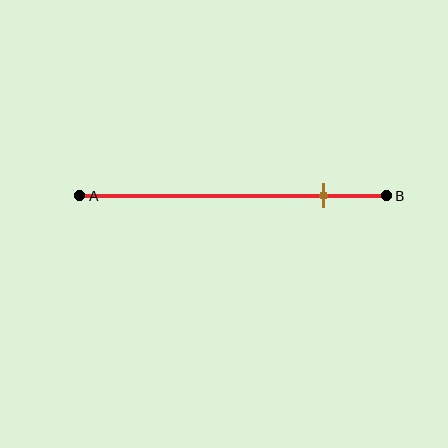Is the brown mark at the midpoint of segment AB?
No, the mark is at about 80% from A, not at the 50% midpoint.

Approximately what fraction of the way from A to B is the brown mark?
The brown mark is approximately 80% of the way from A to B.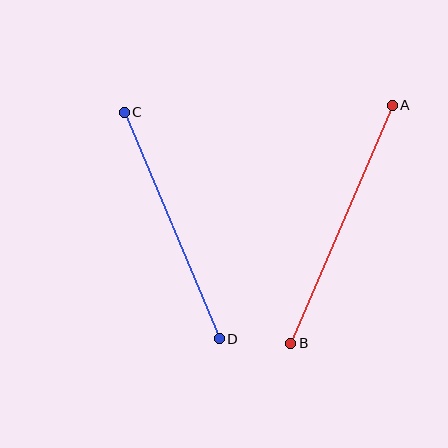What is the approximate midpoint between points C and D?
The midpoint is at approximately (172, 226) pixels.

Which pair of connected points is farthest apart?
Points A and B are farthest apart.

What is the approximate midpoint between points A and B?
The midpoint is at approximately (341, 224) pixels.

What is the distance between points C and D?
The distance is approximately 246 pixels.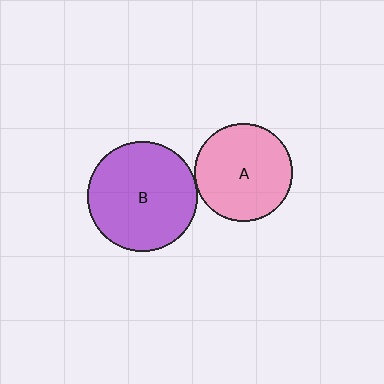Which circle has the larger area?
Circle B (purple).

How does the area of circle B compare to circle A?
Approximately 1.3 times.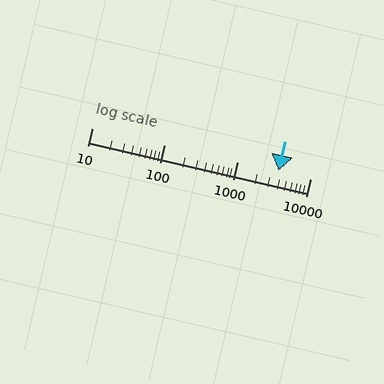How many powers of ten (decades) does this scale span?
The scale spans 3 decades, from 10 to 10000.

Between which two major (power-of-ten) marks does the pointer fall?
The pointer is between 1000 and 10000.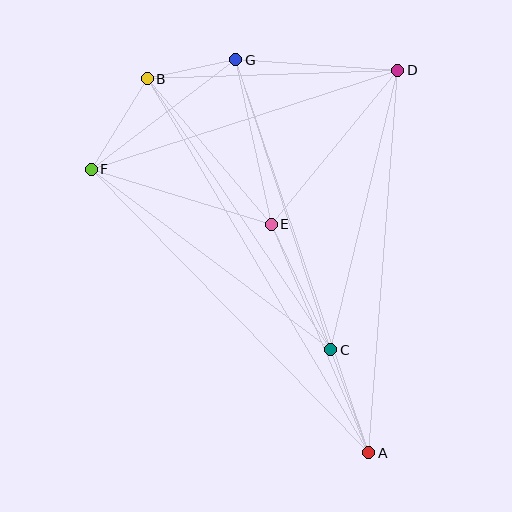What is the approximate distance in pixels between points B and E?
The distance between B and E is approximately 191 pixels.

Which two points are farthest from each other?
Points A and B are farthest from each other.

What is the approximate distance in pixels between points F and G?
The distance between F and G is approximately 181 pixels.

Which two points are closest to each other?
Points B and G are closest to each other.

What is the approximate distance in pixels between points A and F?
The distance between A and F is approximately 397 pixels.